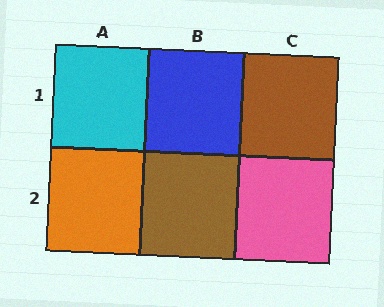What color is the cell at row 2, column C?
Pink.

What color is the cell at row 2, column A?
Orange.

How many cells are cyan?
1 cell is cyan.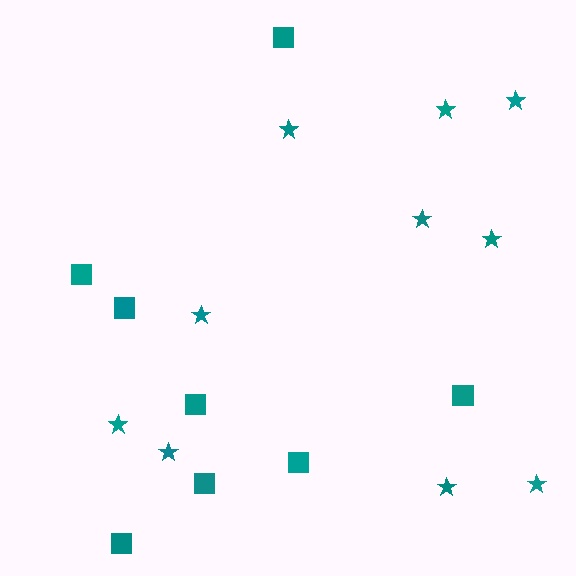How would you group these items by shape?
There are 2 groups: one group of squares (8) and one group of stars (10).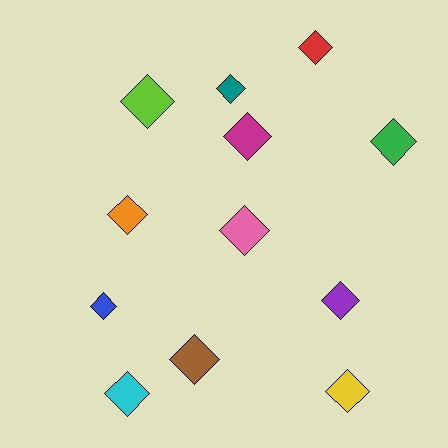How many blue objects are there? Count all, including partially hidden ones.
There is 1 blue object.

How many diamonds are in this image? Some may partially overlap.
There are 12 diamonds.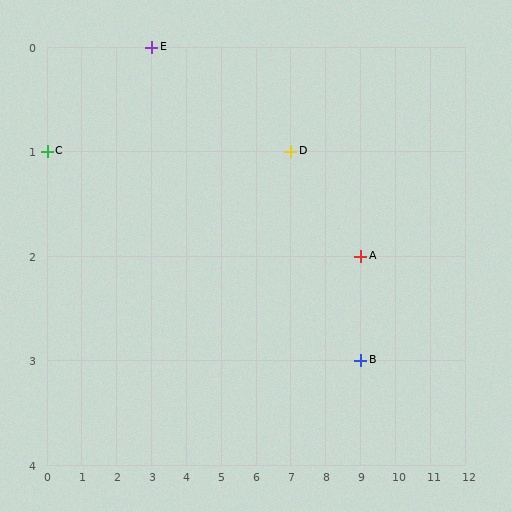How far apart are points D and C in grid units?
Points D and C are 7 columns apart.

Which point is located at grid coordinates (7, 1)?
Point D is at (7, 1).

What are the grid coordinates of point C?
Point C is at grid coordinates (0, 1).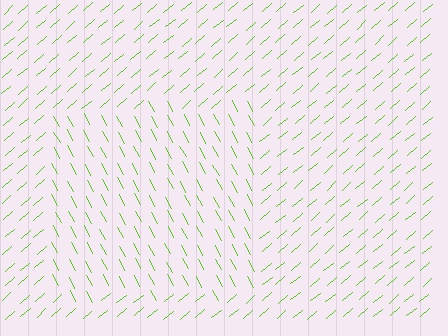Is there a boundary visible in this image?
Yes, there is a texture boundary formed by a change in line orientation.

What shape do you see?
I see a rectangle.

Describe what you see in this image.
The image is filled with small lime line segments. A rectangle region in the image has lines oriented differently from the surrounding lines, creating a visible texture boundary.